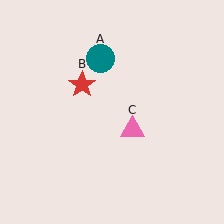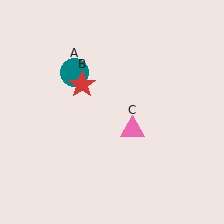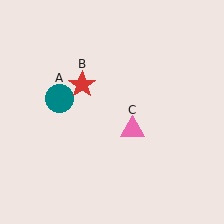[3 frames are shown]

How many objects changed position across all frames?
1 object changed position: teal circle (object A).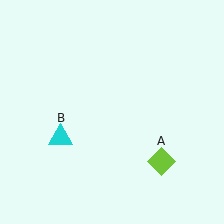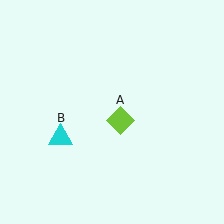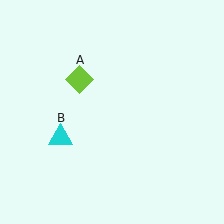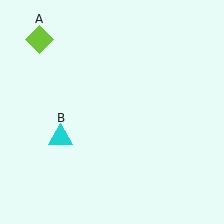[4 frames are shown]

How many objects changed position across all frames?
1 object changed position: lime diamond (object A).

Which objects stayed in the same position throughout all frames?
Cyan triangle (object B) remained stationary.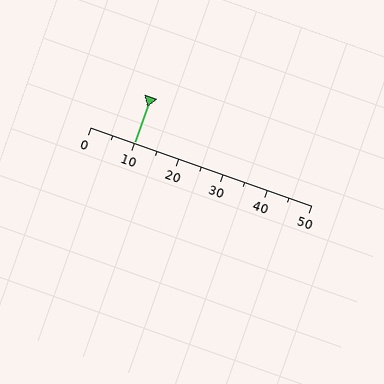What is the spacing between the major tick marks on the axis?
The major ticks are spaced 10 apart.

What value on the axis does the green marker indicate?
The marker indicates approximately 10.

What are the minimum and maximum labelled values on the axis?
The axis runs from 0 to 50.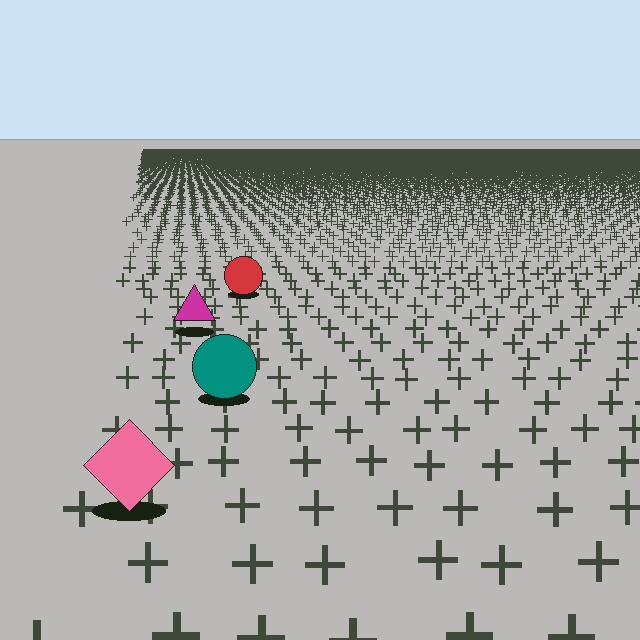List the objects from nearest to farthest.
From nearest to farthest: the pink diamond, the teal circle, the magenta triangle, the red circle.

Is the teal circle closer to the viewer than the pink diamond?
No. The pink diamond is closer — you can tell from the texture gradient: the ground texture is coarser near it.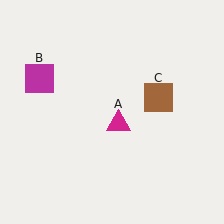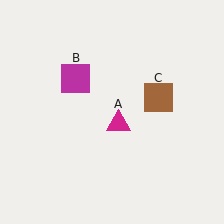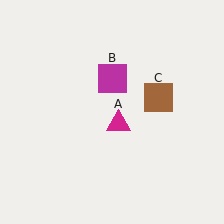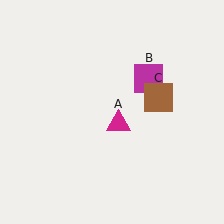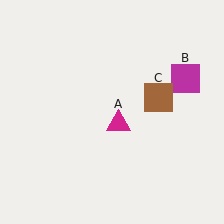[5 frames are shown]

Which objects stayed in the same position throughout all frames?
Magenta triangle (object A) and brown square (object C) remained stationary.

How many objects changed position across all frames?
1 object changed position: magenta square (object B).